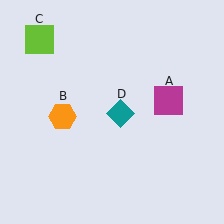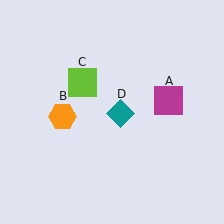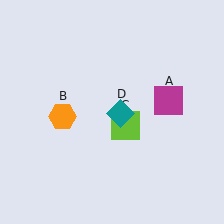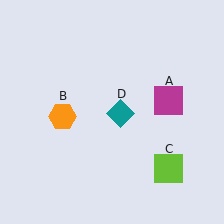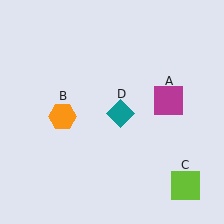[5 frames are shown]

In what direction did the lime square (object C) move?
The lime square (object C) moved down and to the right.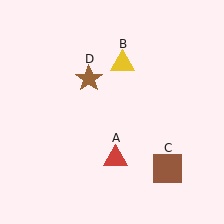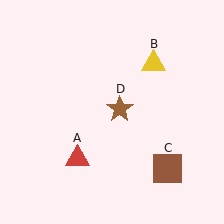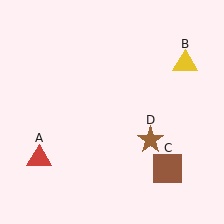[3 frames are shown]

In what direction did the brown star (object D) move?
The brown star (object D) moved down and to the right.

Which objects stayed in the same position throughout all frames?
Brown square (object C) remained stationary.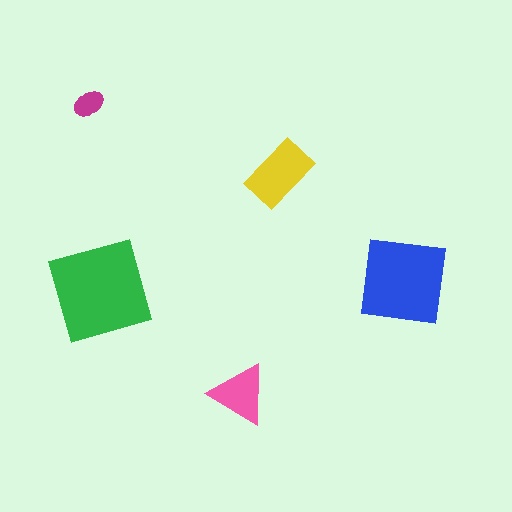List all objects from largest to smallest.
The green square, the blue square, the yellow rectangle, the pink triangle, the magenta ellipse.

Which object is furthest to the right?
The blue square is rightmost.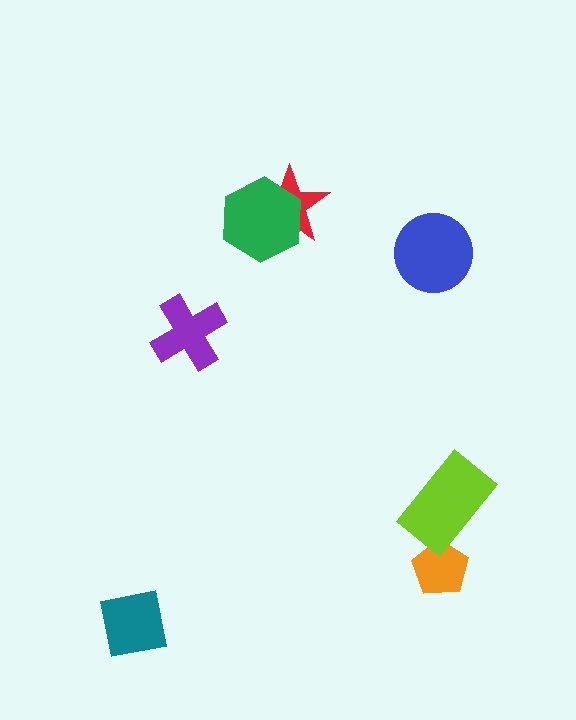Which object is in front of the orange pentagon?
The lime rectangle is in front of the orange pentagon.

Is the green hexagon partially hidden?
No, no other shape covers it.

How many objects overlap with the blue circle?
0 objects overlap with the blue circle.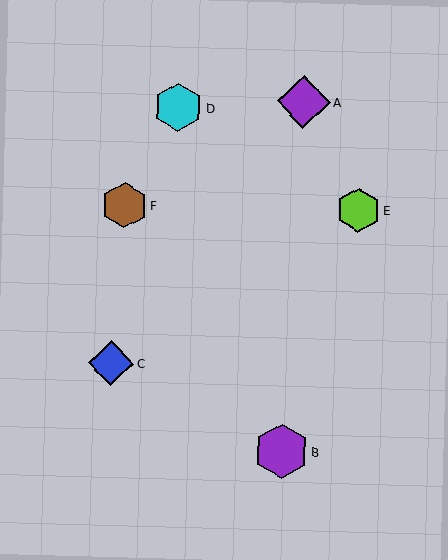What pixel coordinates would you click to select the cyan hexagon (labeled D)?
Click at (178, 107) to select the cyan hexagon D.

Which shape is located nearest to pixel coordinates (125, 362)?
The blue diamond (labeled C) at (111, 363) is nearest to that location.